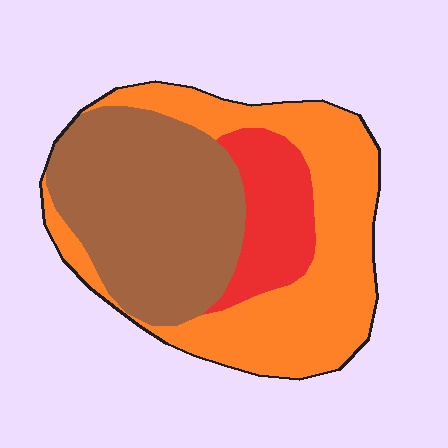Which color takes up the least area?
Red, at roughly 15%.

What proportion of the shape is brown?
Brown covers about 40% of the shape.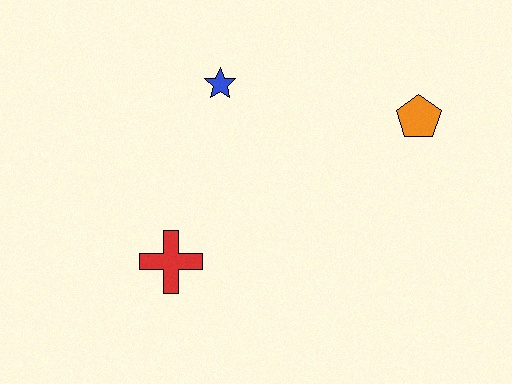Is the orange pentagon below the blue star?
Yes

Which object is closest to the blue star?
The red cross is closest to the blue star.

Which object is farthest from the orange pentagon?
The red cross is farthest from the orange pentagon.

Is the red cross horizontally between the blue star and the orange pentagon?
No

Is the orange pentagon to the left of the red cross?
No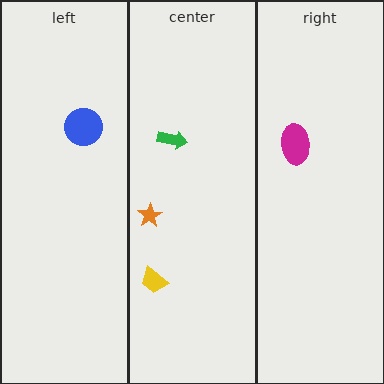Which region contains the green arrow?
The center region.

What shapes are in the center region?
The yellow trapezoid, the orange star, the green arrow.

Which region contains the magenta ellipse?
The right region.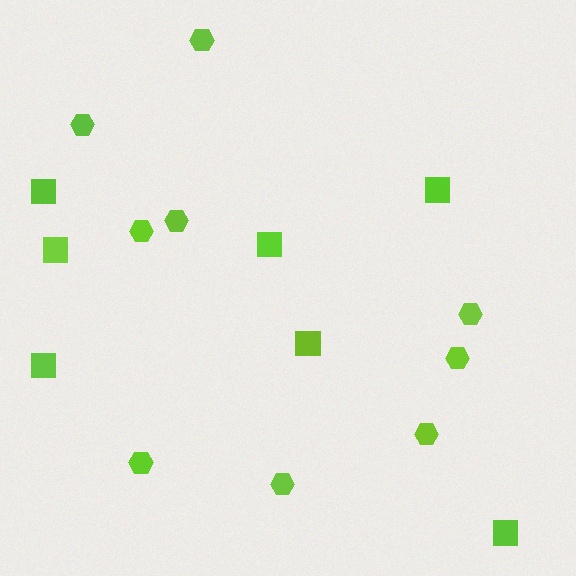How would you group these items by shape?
There are 2 groups: one group of squares (7) and one group of hexagons (9).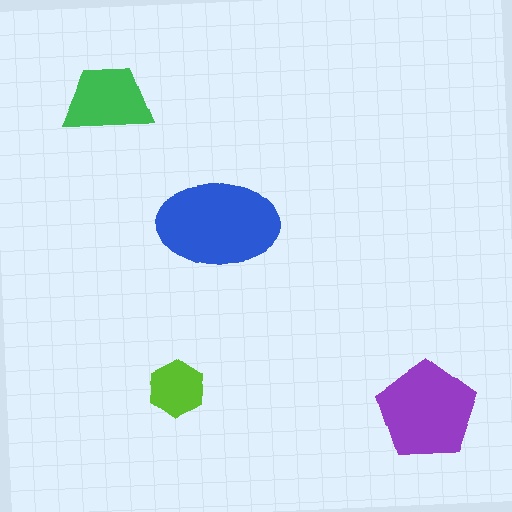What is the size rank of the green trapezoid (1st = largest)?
3rd.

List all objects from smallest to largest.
The lime hexagon, the green trapezoid, the purple pentagon, the blue ellipse.